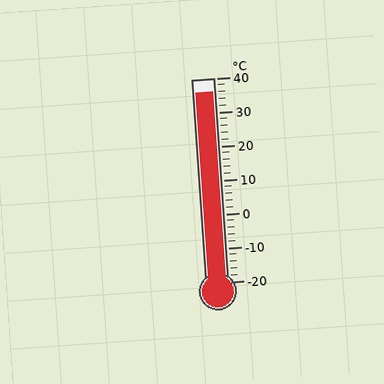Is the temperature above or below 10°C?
The temperature is above 10°C.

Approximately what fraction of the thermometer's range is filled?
The thermometer is filled to approximately 95% of its range.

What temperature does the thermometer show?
The thermometer shows approximately 36°C.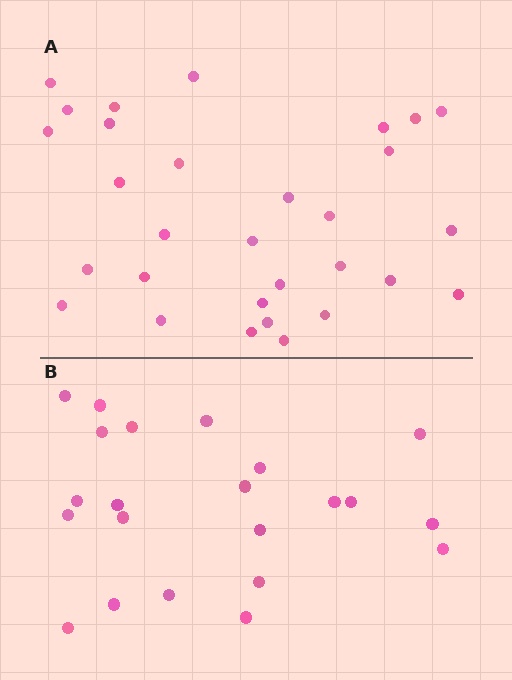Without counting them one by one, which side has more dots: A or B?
Region A (the top region) has more dots.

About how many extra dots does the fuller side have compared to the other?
Region A has roughly 8 or so more dots than region B.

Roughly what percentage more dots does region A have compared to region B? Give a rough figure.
About 35% more.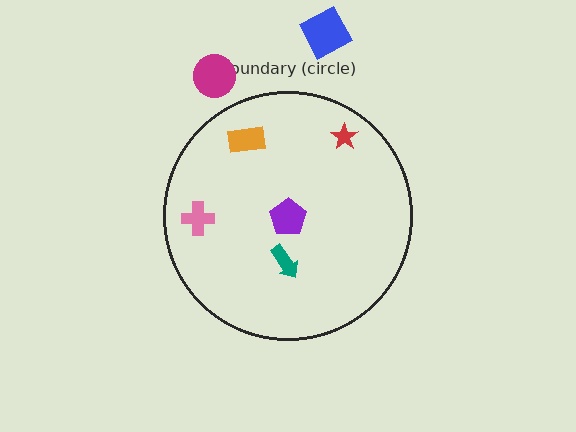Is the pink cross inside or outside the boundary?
Inside.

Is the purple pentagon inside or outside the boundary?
Inside.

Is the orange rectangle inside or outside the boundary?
Inside.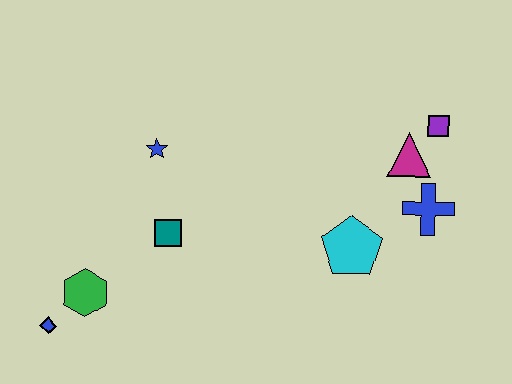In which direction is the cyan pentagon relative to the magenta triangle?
The cyan pentagon is below the magenta triangle.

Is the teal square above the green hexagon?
Yes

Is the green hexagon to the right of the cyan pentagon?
No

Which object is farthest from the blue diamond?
The purple square is farthest from the blue diamond.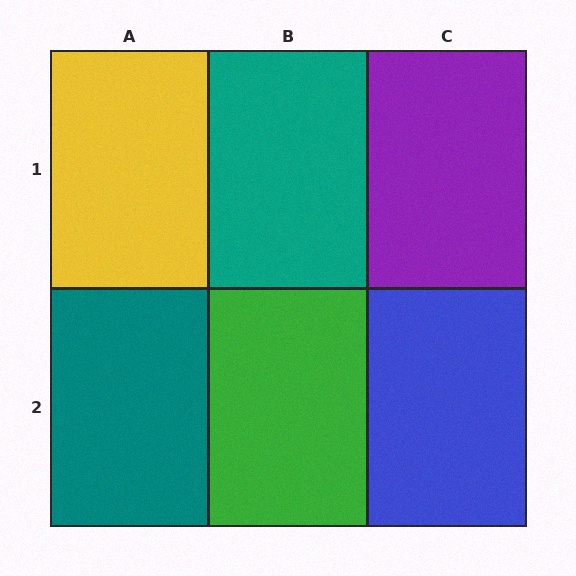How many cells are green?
1 cell is green.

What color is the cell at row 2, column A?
Teal.